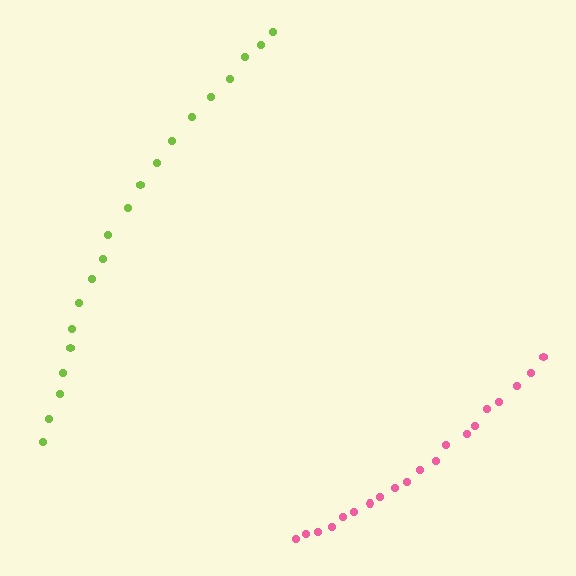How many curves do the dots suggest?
There are 2 distinct paths.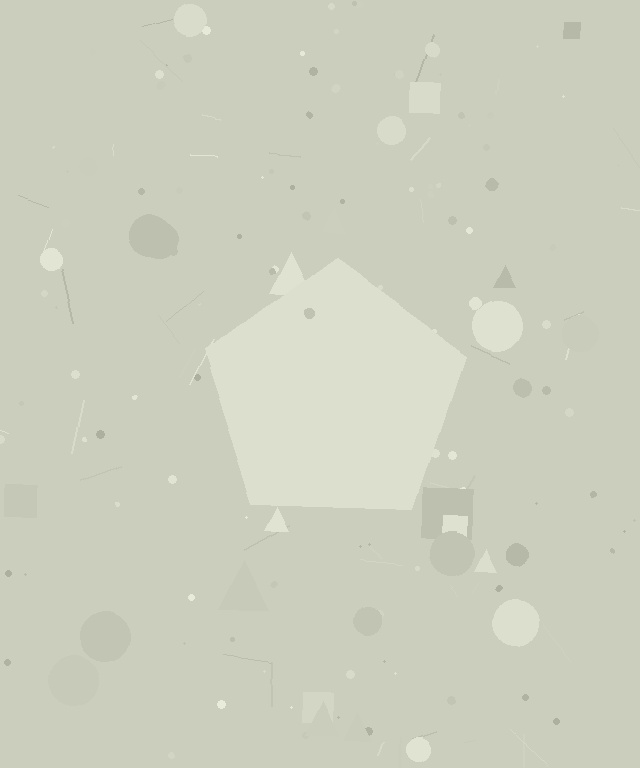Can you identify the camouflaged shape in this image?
The camouflaged shape is a pentagon.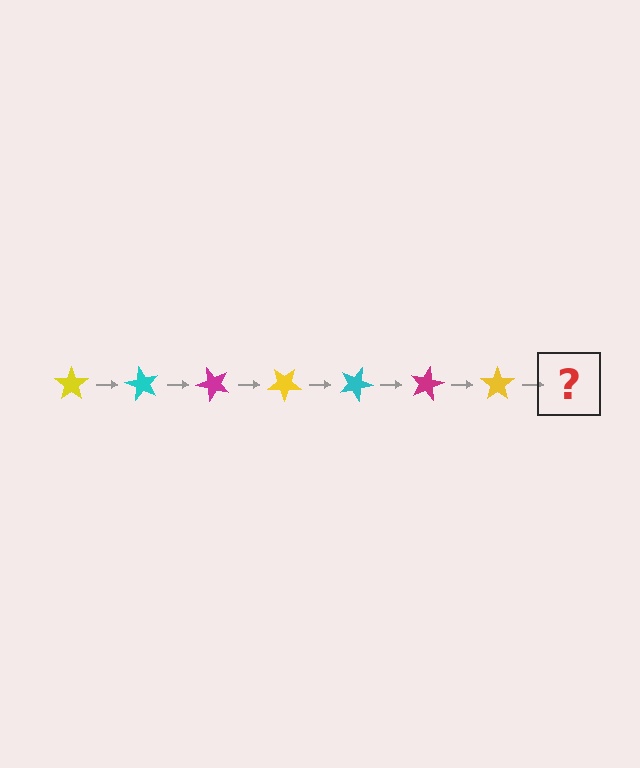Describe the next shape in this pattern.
It should be a cyan star, rotated 420 degrees from the start.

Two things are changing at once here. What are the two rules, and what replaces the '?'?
The two rules are that it rotates 60 degrees each step and the color cycles through yellow, cyan, and magenta. The '?' should be a cyan star, rotated 420 degrees from the start.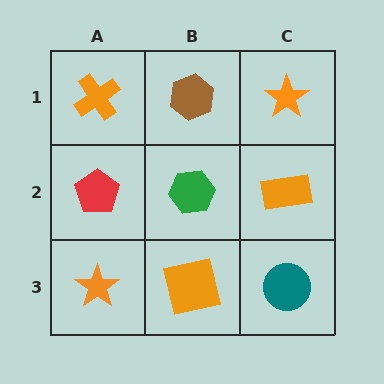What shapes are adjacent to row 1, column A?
A red pentagon (row 2, column A), a brown hexagon (row 1, column B).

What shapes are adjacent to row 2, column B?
A brown hexagon (row 1, column B), an orange square (row 3, column B), a red pentagon (row 2, column A), an orange rectangle (row 2, column C).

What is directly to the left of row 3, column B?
An orange star.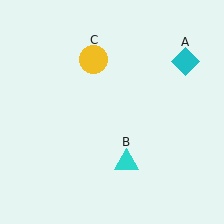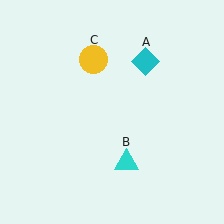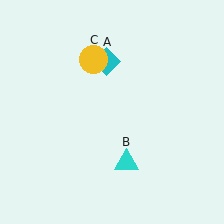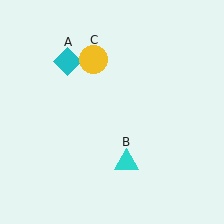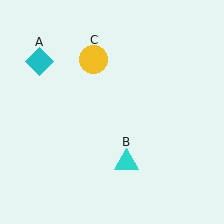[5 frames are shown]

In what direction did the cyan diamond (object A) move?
The cyan diamond (object A) moved left.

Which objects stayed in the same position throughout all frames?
Cyan triangle (object B) and yellow circle (object C) remained stationary.